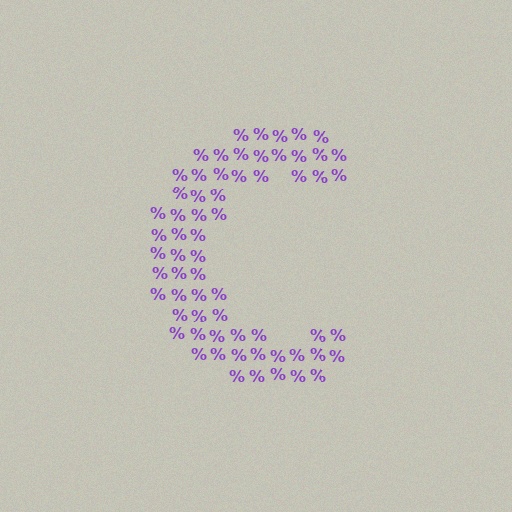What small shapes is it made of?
It is made of small percent signs.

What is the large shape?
The large shape is the letter C.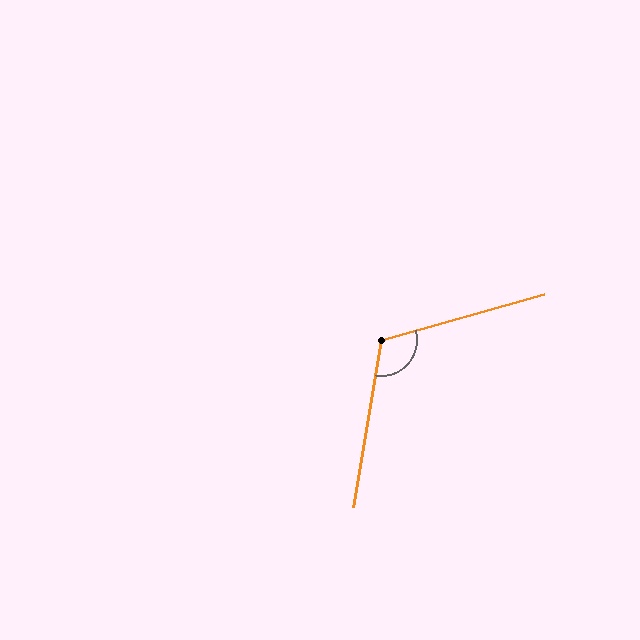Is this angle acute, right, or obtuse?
It is obtuse.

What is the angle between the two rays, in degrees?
Approximately 115 degrees.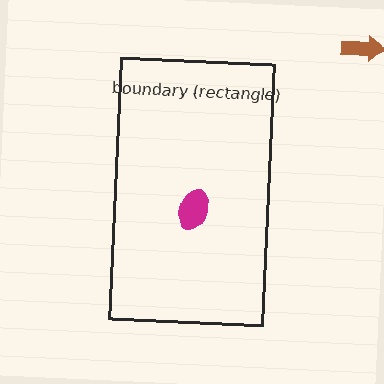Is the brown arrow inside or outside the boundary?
Outside.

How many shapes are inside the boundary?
1 inside, 1 outside.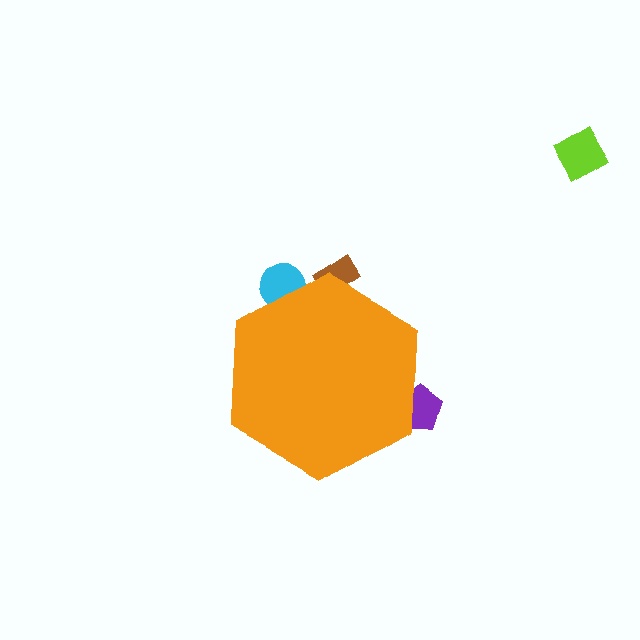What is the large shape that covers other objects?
An orange hexagon.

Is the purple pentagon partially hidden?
Yes, the purple pentagon is partially hidden behind the orange hexagon.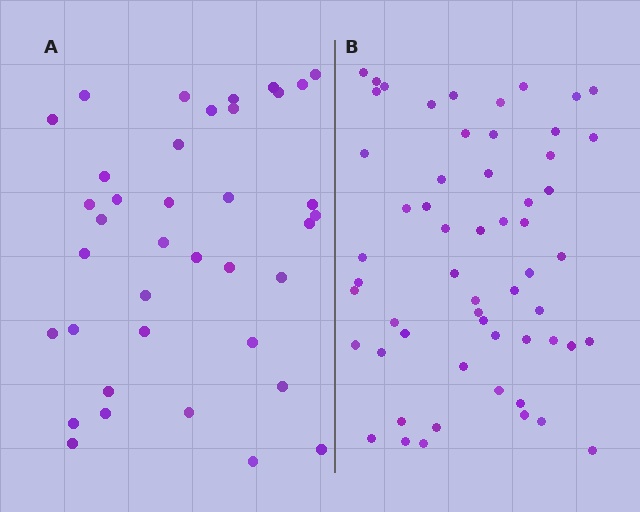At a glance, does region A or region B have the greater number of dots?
Region B (the right region) has more dots.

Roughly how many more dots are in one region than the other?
Region B has approximately 20 more dots than region A.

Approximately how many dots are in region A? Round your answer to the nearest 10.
About 40 dots. (The exact count is 38, which rounds to 40.)